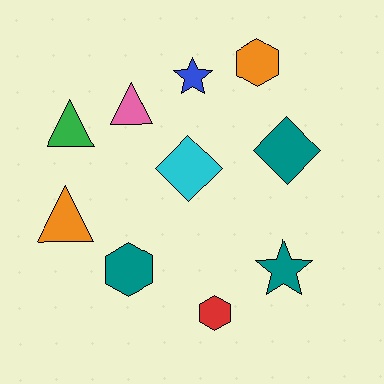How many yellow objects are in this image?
There are no yellow objects.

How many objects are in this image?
There are 10 objects.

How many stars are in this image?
There are 2 stars.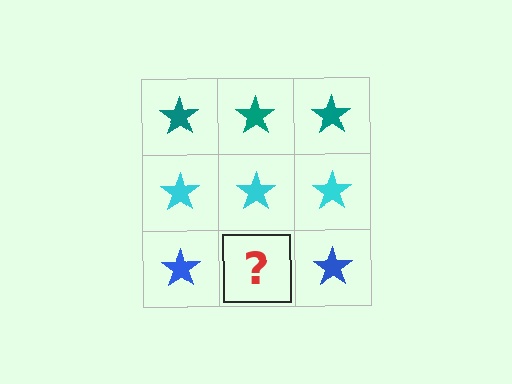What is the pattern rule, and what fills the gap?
The rule is that each row has a consistent color. The gap should be filled with a blue star.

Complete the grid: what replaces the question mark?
The question mark should be replaced with a blue star.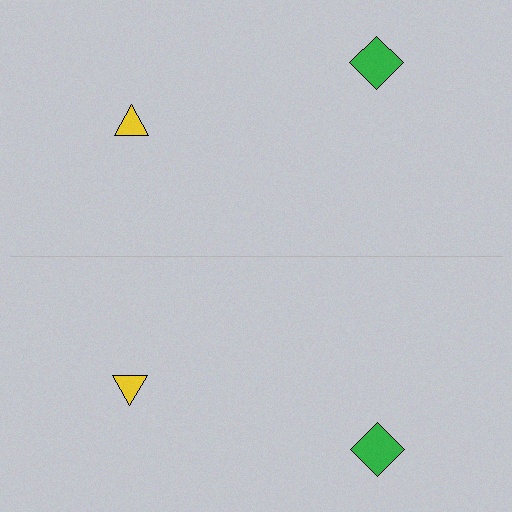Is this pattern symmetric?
Yes, this pattern has bilateral (reflection) symmetry.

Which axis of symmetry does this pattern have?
The pattern has a horizontal axis of symmetry running through the center of the image.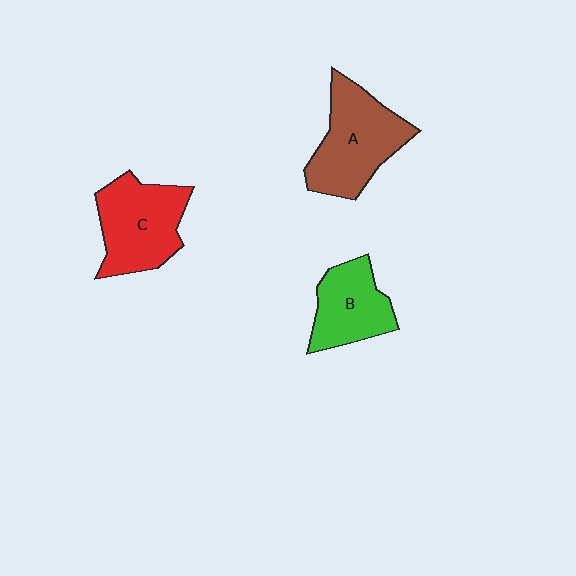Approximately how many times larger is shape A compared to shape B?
Approximately 1.4 times.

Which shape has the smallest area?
Shape B (green).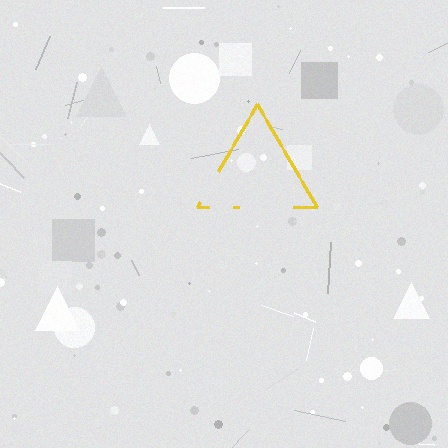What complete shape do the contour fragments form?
The contour fragments form a triangle.